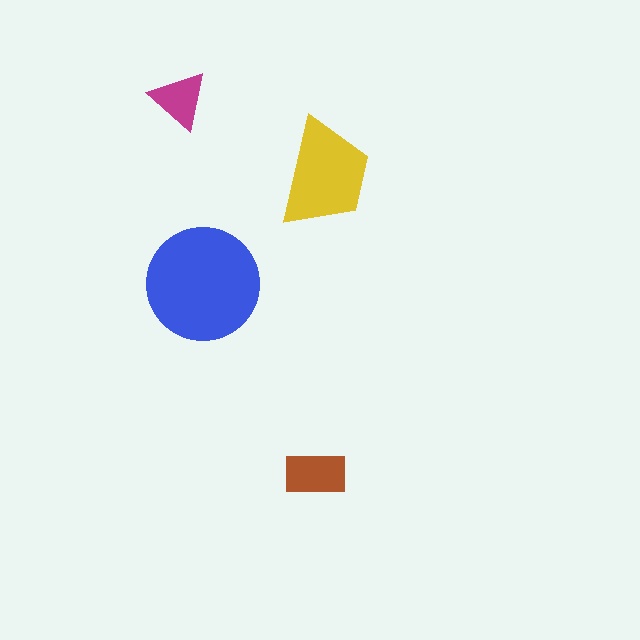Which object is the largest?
The blue circle.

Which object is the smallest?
The magenta triangle.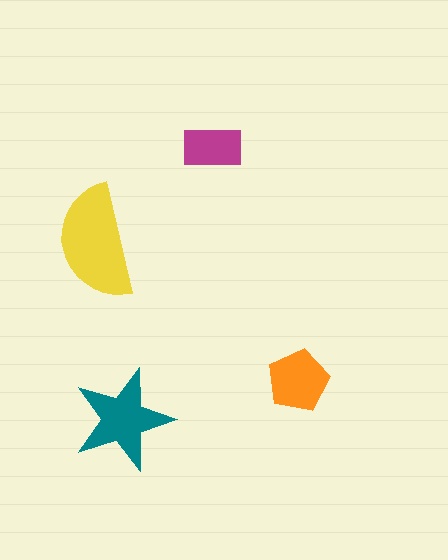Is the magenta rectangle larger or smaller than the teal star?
Smaller.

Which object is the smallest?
The magenta rectangle.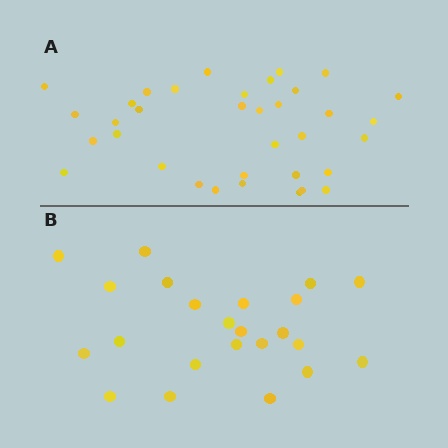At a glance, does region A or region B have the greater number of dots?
Region A (the top region) has more dots.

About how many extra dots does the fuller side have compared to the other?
Region A has roughly 12 or so more dots than region B.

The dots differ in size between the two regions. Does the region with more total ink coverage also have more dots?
No. Region B has more total ink coverage because its dots are larger, but region A actually contains more individual dots. Total area can be misleading — the number of items is what matters here.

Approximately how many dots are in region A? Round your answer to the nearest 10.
About 40 dots. (The exact count is 35, which rounds to 40.)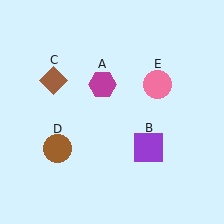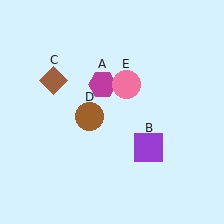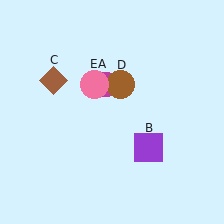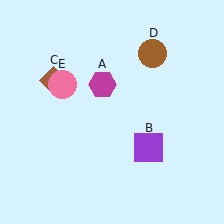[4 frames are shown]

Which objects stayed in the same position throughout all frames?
Magenta hexagon (object A) and purple square (object B) and brown diamond (object C) remained stationary.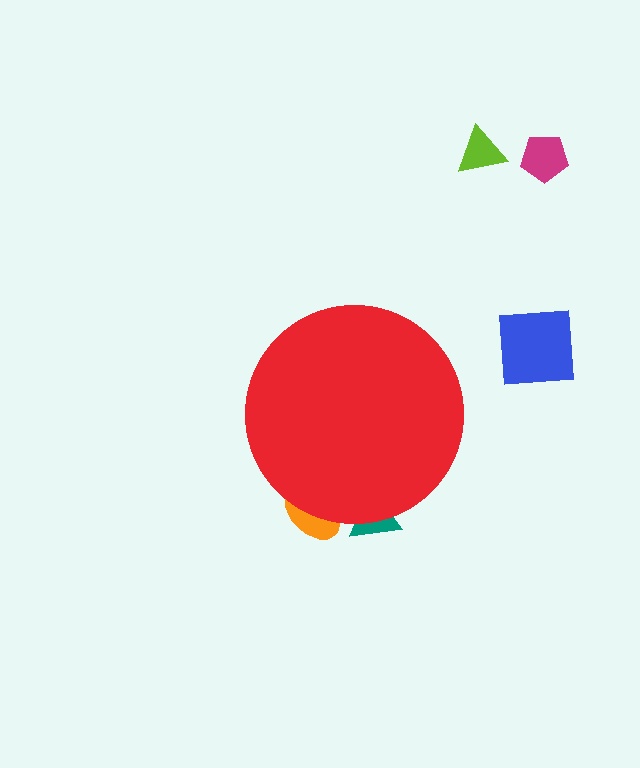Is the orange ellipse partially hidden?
Yes, the orange ellipse is partially hidden behind the red circle.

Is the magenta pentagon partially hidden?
No, the magenta pentagon is fully visible.